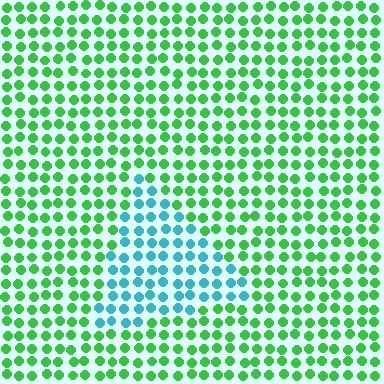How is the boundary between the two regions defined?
The boundary is defined purely by a slight shift in hue (about 59 degrees). Spacing, size, and orientation are identical on both sides.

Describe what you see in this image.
The image is filled with small green elements in a uniform arrangement. A triangle-shaped region is visible where the elements are tinted to a slightly different hue, forming a subtle color boundary.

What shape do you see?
I see a triangle.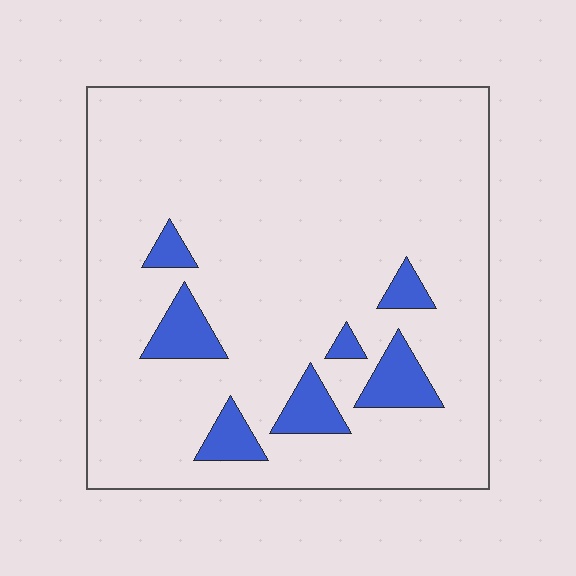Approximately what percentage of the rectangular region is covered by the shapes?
Approximately 10%.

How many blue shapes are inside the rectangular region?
7.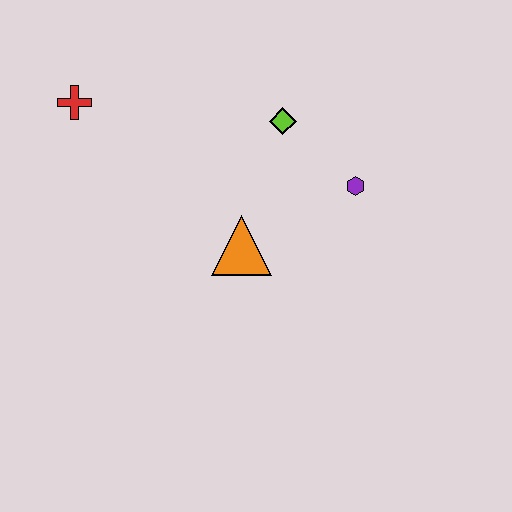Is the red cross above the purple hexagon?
Yes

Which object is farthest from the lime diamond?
The red cross is farthest from the lime diamond.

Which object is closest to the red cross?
The lime diamond is closest to the red cross.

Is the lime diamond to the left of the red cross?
No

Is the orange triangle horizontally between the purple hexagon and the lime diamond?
No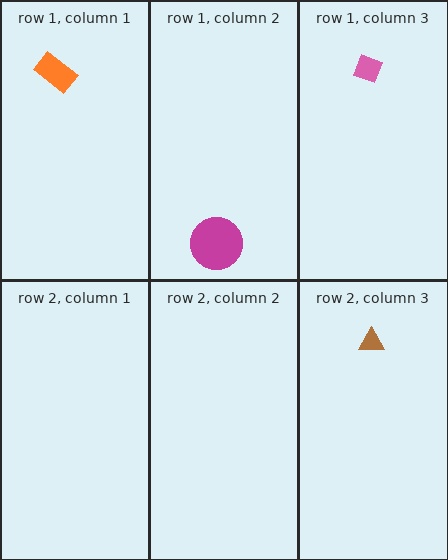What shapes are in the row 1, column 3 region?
The pink diamond.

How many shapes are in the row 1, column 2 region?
1.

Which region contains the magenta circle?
The row 1, column 2 region.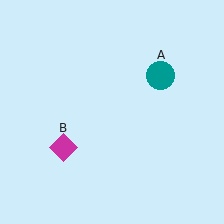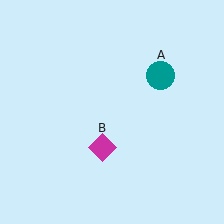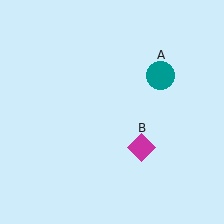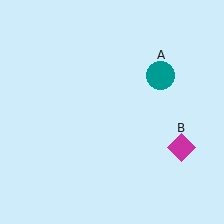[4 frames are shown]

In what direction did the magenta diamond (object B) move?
The magenta diamond (object B) moved right.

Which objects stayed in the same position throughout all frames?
Teal circle (object A) remained stationary.